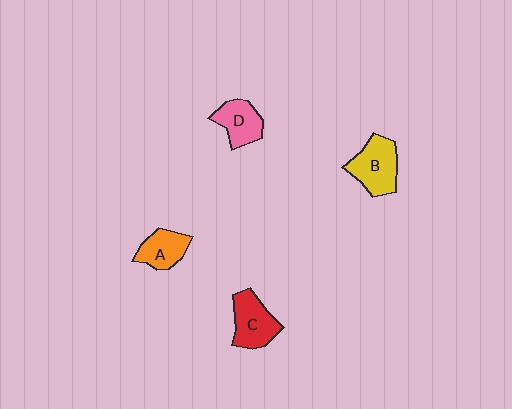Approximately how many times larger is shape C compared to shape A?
Approximately 1.3 times.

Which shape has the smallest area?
Shape A (orange).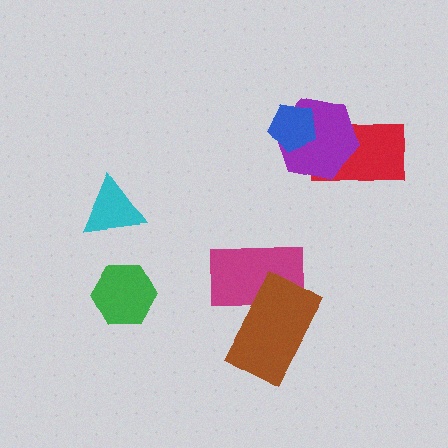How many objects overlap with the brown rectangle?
1 object overlaps with the brown rectangle.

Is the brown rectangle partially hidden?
No, no other shape covers it.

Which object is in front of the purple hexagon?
The blue pentagon is in front of the purple hexagon.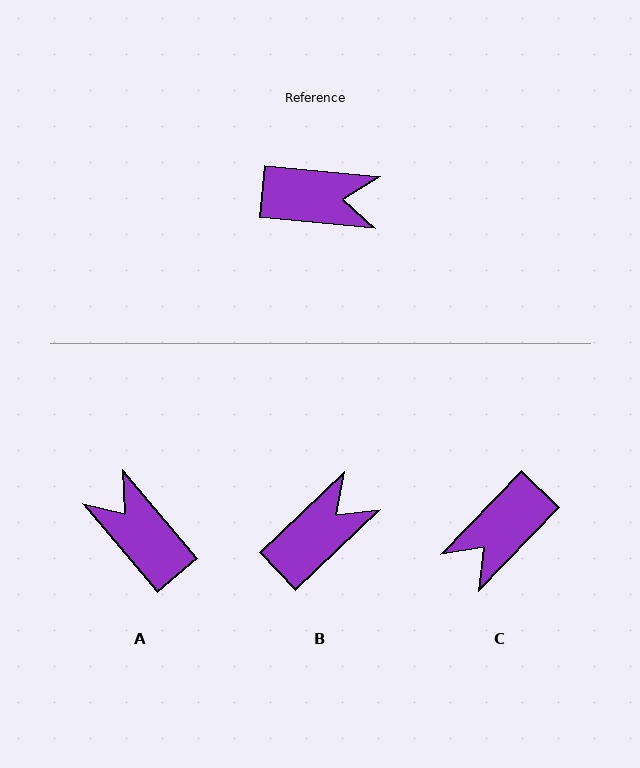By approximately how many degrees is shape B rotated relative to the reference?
Approximately 49 degrees counter-clockwise.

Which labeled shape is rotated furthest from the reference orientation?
A, about 136 degrees away.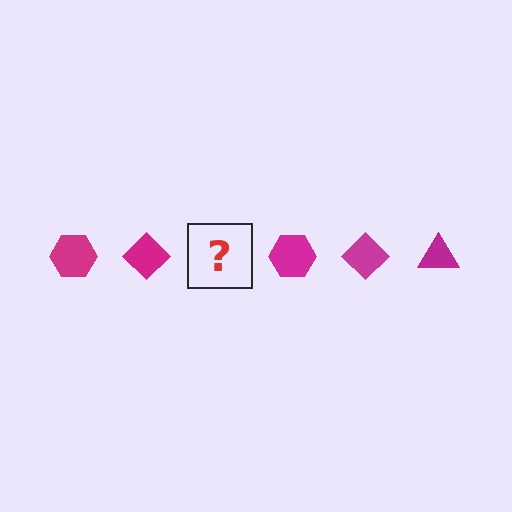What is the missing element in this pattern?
The missing element is a magenta triangle.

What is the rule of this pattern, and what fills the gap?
The rule is that the pattern cycles through hexagon, diamond, triangle shapes in magenta. The gap should be filled with a magenta triangle.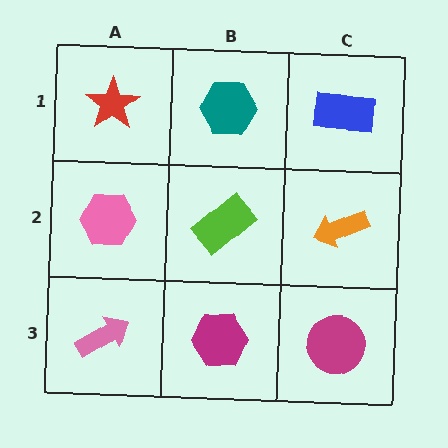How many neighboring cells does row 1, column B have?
3.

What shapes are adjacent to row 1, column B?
A lime rectangle (row 2, column B), a red star (row 1, column A), a blue rectangle (row 1, column C).